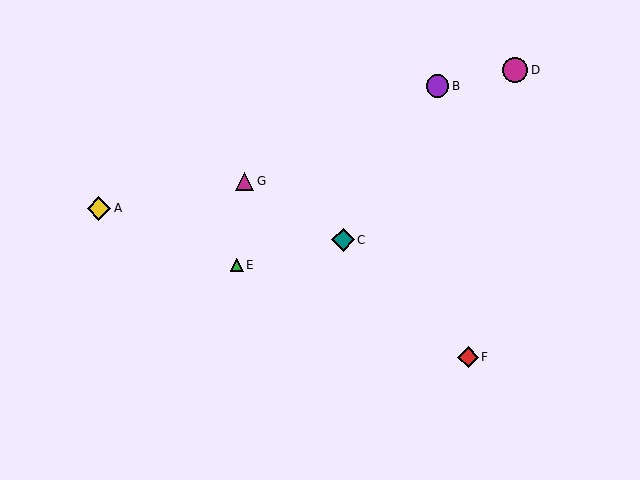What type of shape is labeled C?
Shape C is a teal diamond.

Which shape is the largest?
The magenta circle (labeled D) is the largest.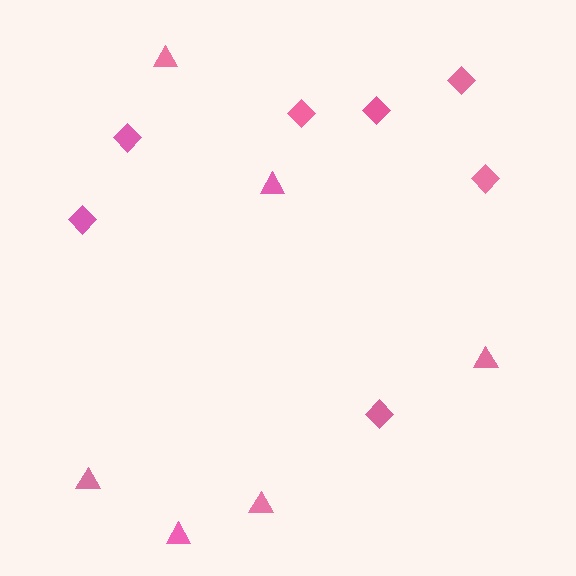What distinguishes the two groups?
There are 2 groups: one group of diamonds (7) and one group of triangles (6).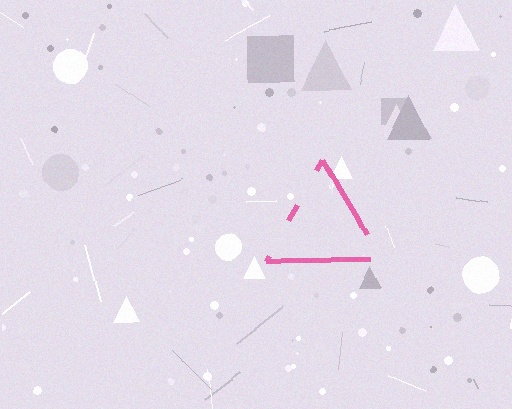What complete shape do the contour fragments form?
The contour fragments form a triangle.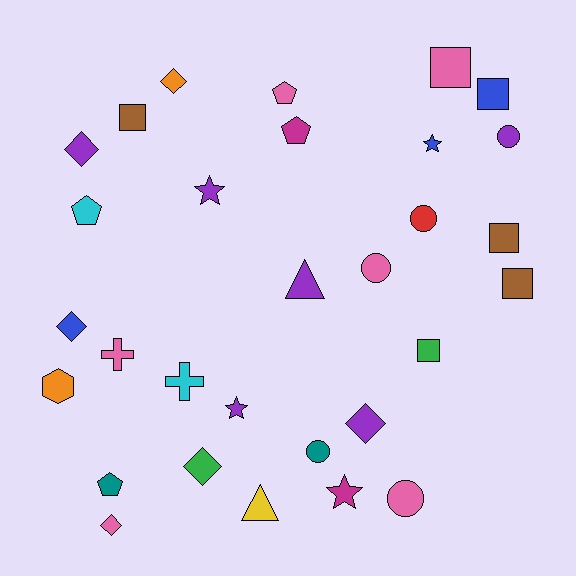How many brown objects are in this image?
There are 3 brown objects.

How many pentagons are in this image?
There are 4 pentagons.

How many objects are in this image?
There are 30 objects.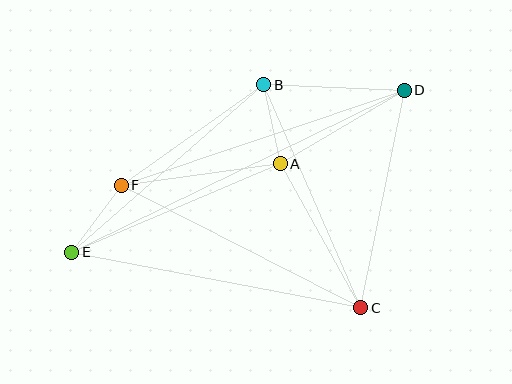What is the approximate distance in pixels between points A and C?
The distance between A and C is approximately 165 pixels.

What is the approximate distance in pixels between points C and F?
The distance between C and F is approximately 269 pixels.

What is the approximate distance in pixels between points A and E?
The distance between A and E is approximately 227 pixels.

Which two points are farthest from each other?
Points D and E are farthest from each other.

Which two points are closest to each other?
Points A and B are closest to each other.